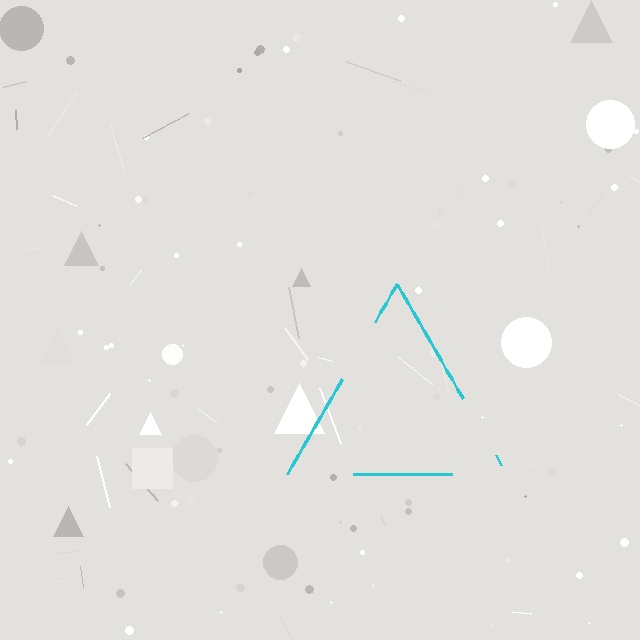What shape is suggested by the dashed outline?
The dashed outline suggests a triangle.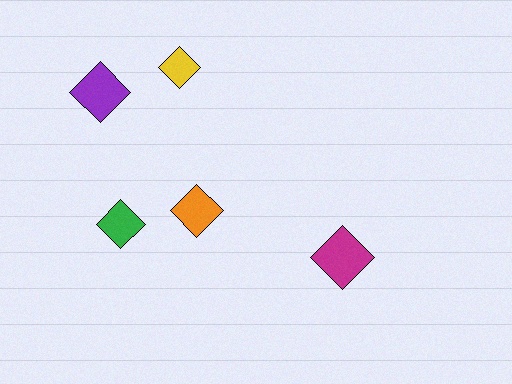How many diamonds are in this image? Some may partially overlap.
There are 5 diamonds.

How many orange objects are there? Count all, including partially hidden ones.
There is 1 orange object.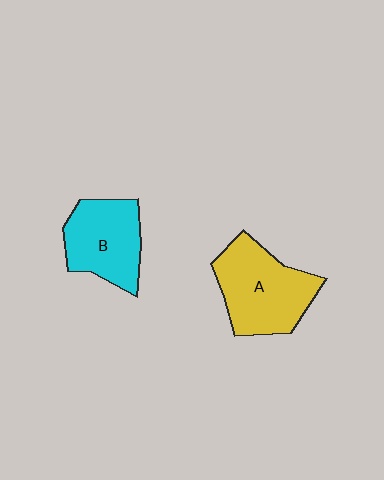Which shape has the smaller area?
Shape B (cyan).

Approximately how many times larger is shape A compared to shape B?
Approximately 1.2 times.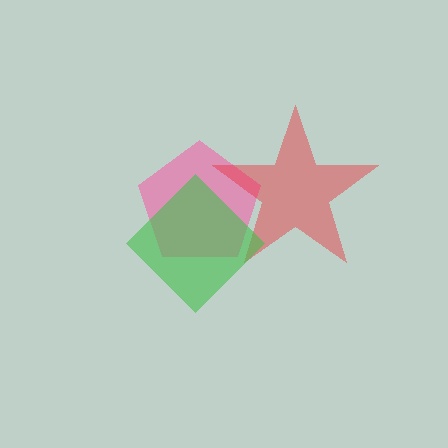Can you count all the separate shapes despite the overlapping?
Yes, there are 3 separate shapes.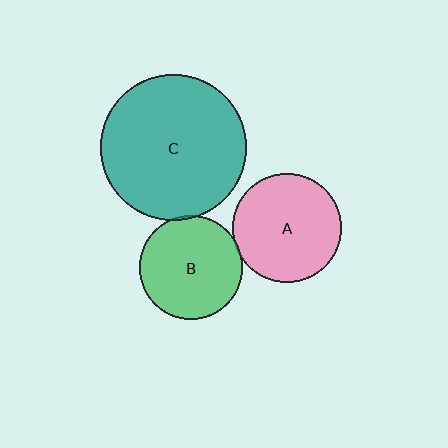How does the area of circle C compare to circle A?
Approximately 1.8 times.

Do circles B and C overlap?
Yes.